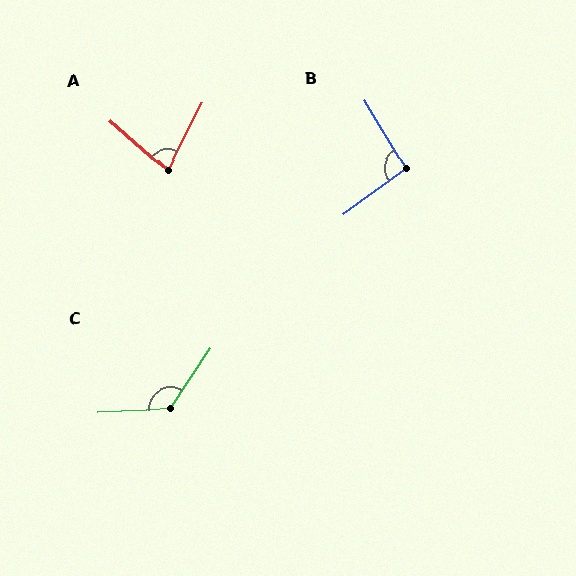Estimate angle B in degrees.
Approximately 96 degrees.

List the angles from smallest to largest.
A (76°), B (96°), C (126°).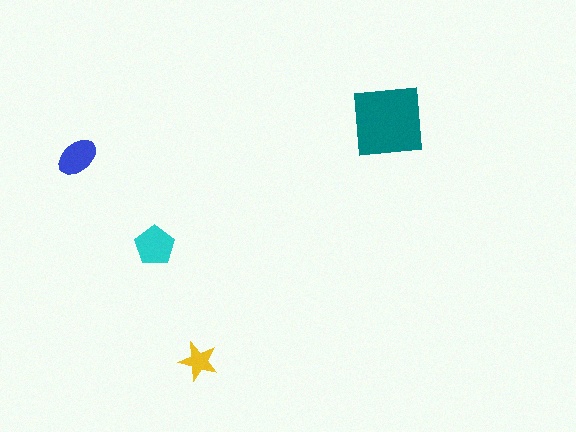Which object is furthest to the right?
The teal square is rightmost.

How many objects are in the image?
There are 4 objects in the image.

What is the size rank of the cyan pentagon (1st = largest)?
2nd.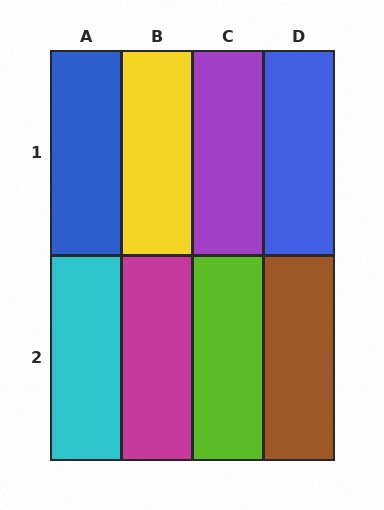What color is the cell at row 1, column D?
Blue.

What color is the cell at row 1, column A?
Blue.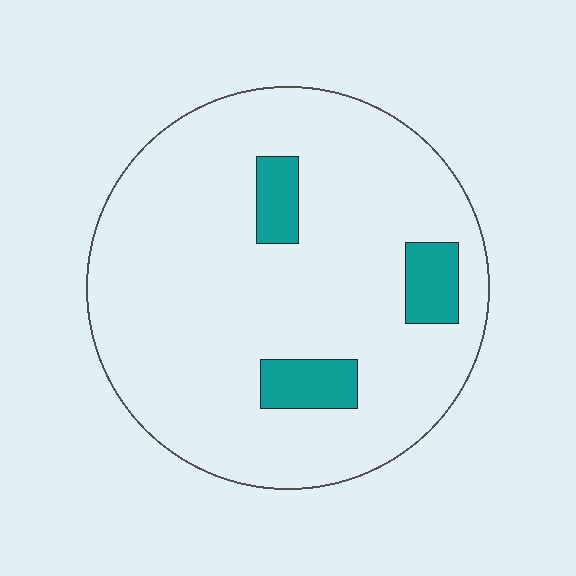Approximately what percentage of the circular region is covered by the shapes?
Approximately 10%.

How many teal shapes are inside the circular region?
3.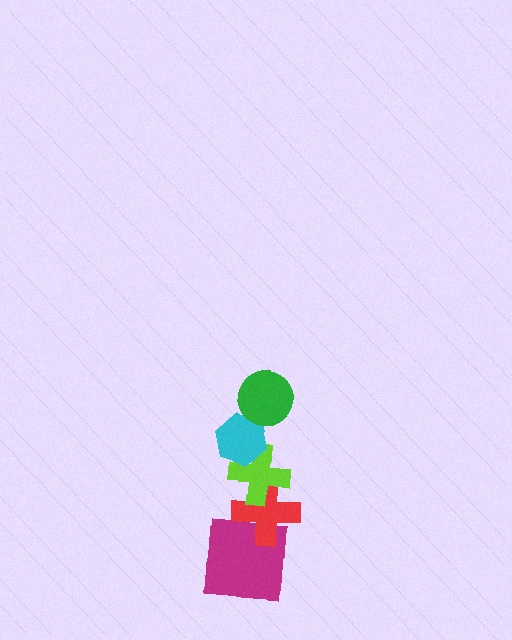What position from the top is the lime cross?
The lime cross is 3rd from the top.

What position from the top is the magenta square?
The magenta square is 5th from the top.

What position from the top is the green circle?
The green circle is 1st from the top.